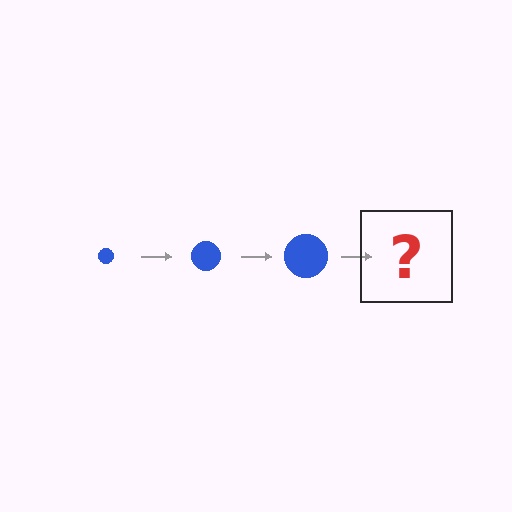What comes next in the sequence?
The next element should be a blue circle, larger than the previous one.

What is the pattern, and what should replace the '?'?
The pattern is that the circle gets progressively larger each step. The '?' should be a blue circle, larger than the previous one.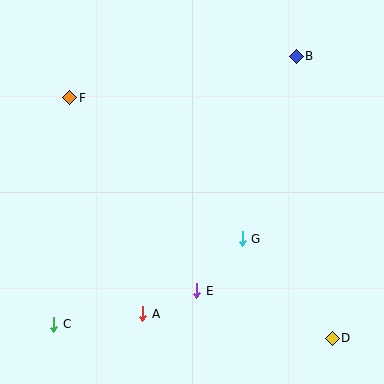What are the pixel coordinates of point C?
Point C is at (54, 324).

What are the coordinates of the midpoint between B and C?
The midpoint between B and C is at (175, 190).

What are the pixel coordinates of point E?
Point E is at (197, 291).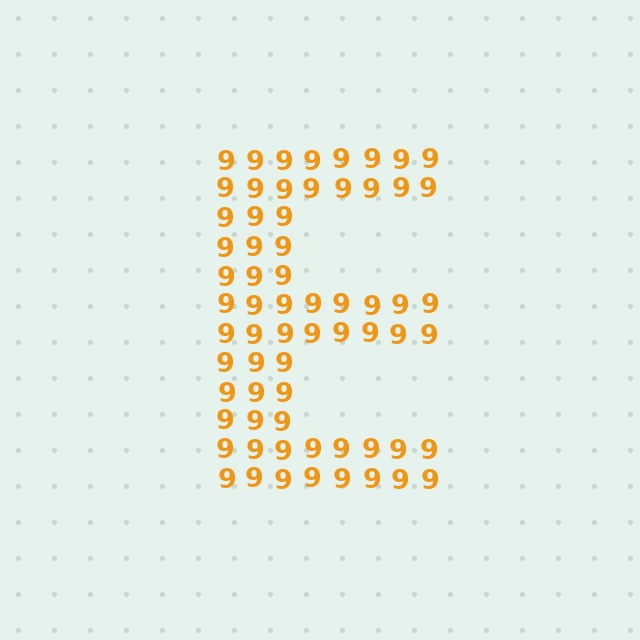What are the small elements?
The small elements are digit 9's.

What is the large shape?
The large shape is the letter E.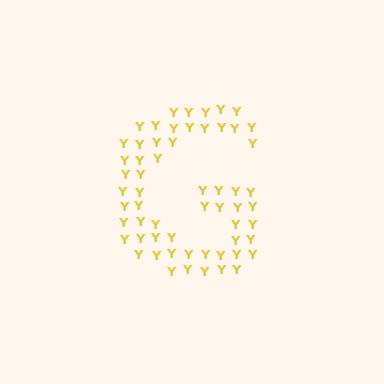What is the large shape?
The large shape is the letter G.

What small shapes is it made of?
It is made of small letter Y's.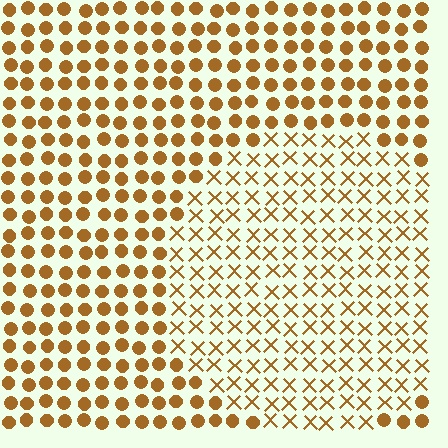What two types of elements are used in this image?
The image uses X marks inside the circle region and circles outside it.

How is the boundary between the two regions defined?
The boundary is defined by a change in element shape: X marks inside vs. circles outside. All elements share the same color and spacing.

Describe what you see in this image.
The image is filled with small brown elements arranged in a uniform grid. A circle-shaped region contains X marks, while the surrounding area contains circles. The boundary is defined purely by the change in element shape.